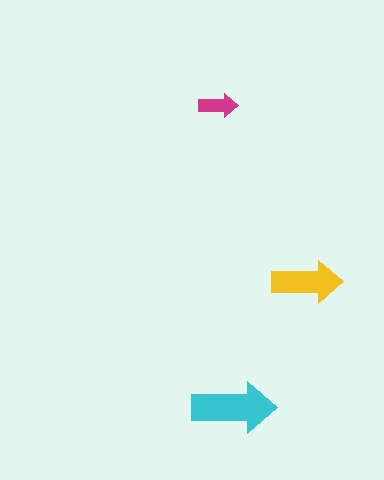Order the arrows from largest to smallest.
the cyan one, the yellow one, the magenta one.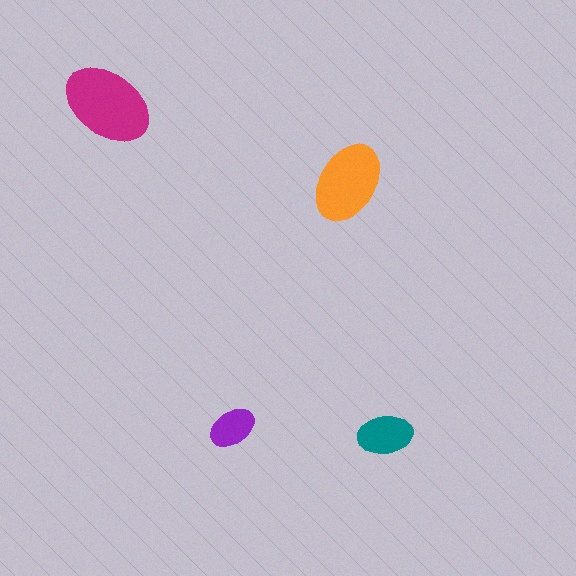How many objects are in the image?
There are 4 objects in the image.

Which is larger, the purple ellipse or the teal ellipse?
The teal one.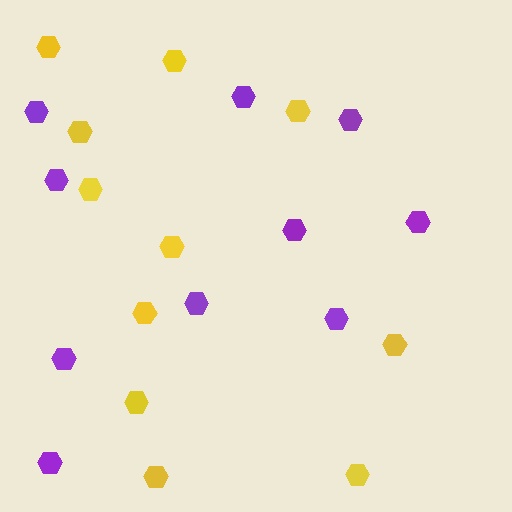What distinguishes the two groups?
There are 2 groups: one group of purple hexagons (10) and one group of yellow hexagons (11).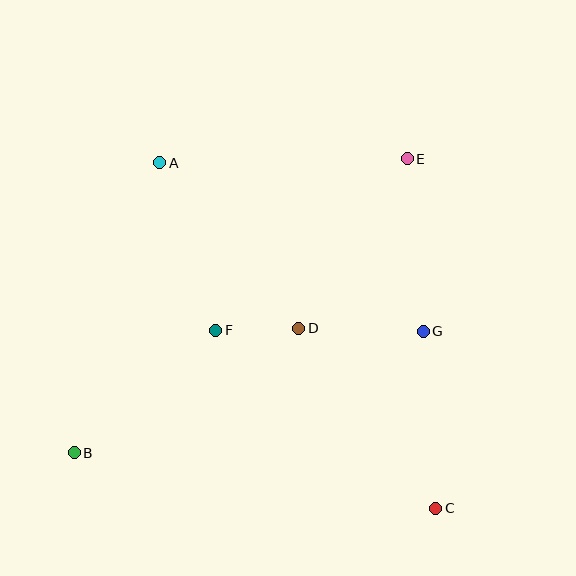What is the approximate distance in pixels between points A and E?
The distance between A and E is approximately 248 pixels.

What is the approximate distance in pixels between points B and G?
The distance between B and G is approximately 370 pixels.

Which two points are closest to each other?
Points D and F are closest to each other.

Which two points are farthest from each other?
Points B and E are farthest from each other.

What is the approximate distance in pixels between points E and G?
The distance between E and G is approximately 173 pixels.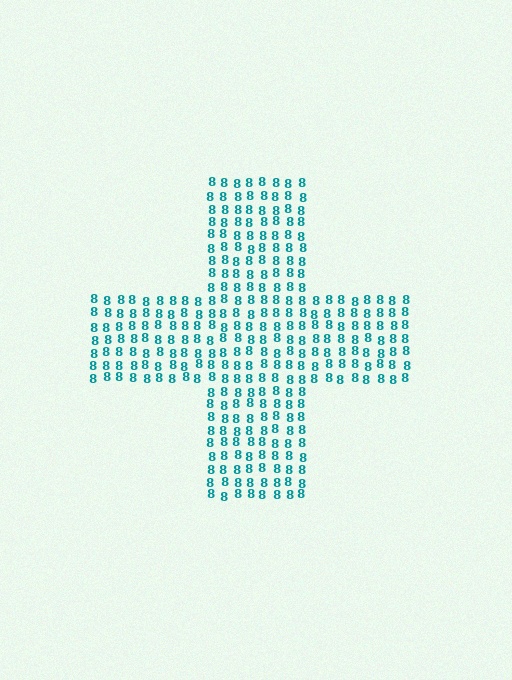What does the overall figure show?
The overall figure shows a cross.